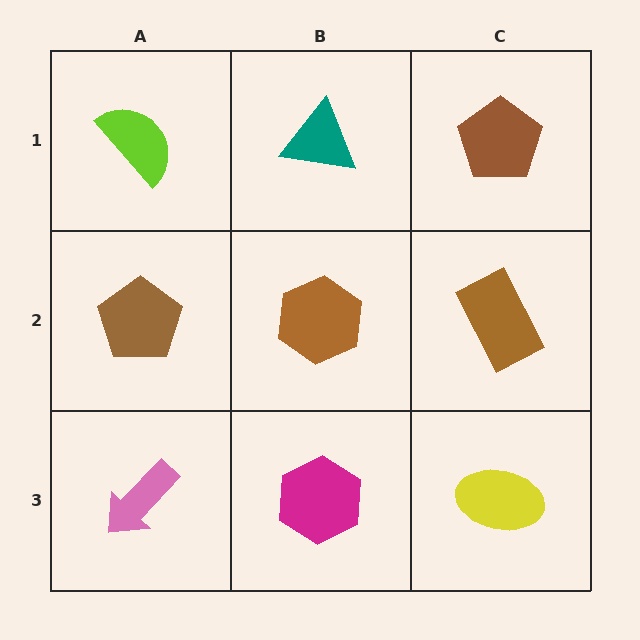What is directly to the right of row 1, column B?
A brown pentagon.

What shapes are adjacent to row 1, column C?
A brown rectangle (row 2, column C), a teal triangle (row 1, column B).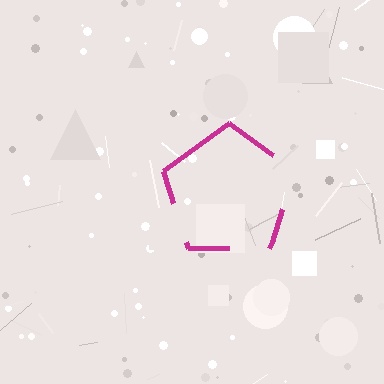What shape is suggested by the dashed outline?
The dashed outline suggests a pentagon.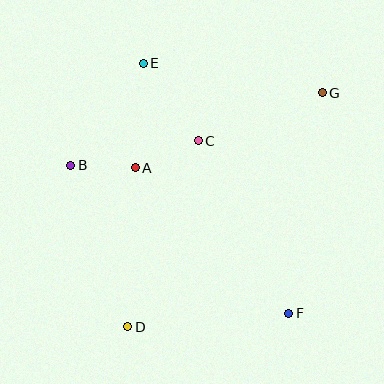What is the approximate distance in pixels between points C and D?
The distance between C and D is approximately 199 pixels.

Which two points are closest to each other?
Points A and B are closest to each other.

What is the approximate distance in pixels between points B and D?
The distance between B and D is approximately 171 pixels.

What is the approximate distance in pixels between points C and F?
The distance between C and F is approximately 194 pixels.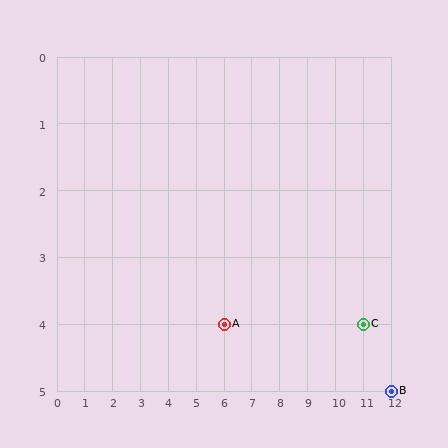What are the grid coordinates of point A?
Point A is at grid coordinates (6, 4).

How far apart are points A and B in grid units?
Points A and B are 6 columns and 1 row apart (about 6.1 grid units diagonally).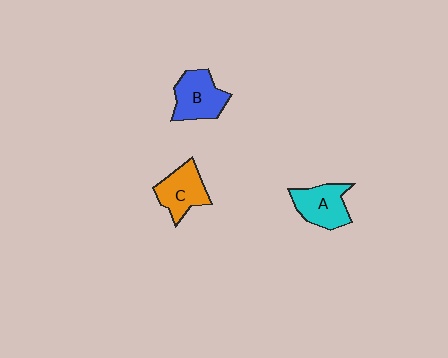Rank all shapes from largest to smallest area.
From largest to smallest: B (blue), A (cyan), C (orange).